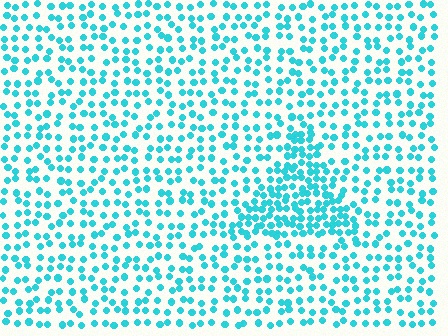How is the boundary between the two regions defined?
The boundary is defined by a change in element density (approximately 2.1x ratio). All elements are the same color, size, and shape.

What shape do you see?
I see a triangle.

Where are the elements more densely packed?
The elements are more densely packed inside the triangle boundary.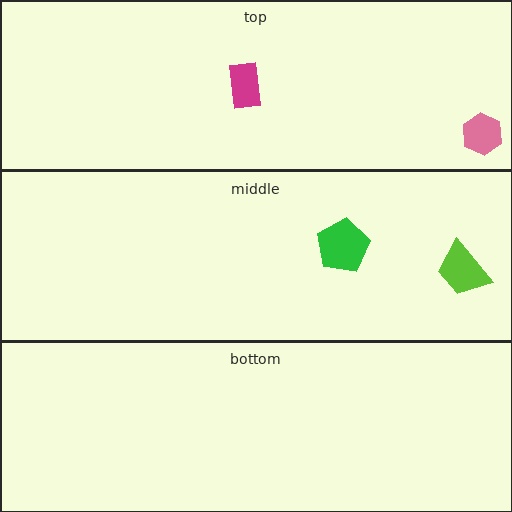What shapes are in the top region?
The pink hexagon, the magenta rectangle.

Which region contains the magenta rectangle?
The top region.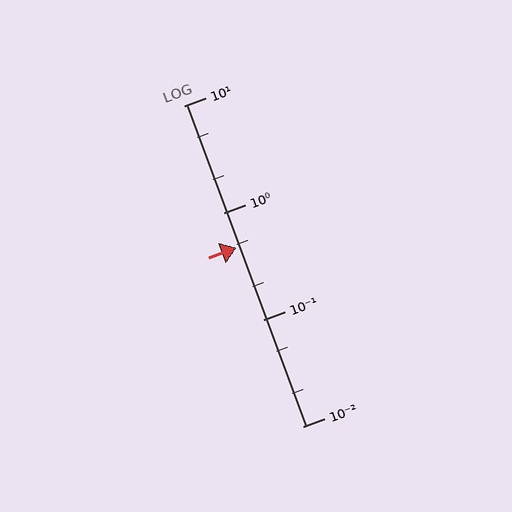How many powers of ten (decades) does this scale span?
The scale spans 3 decades, from 0.01 to 10.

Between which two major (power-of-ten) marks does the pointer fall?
The pointer is between 0.1 and 1.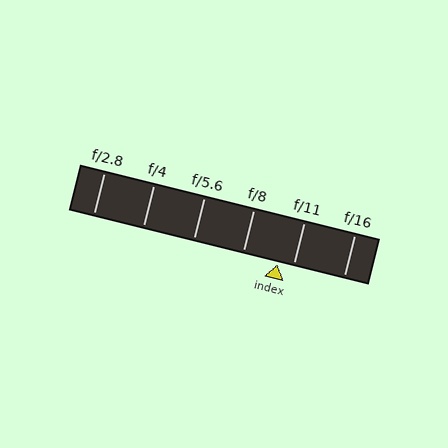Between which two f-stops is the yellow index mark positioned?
The index mark is between f/8 and f/11.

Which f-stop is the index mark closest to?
The index mark is closest to f/11.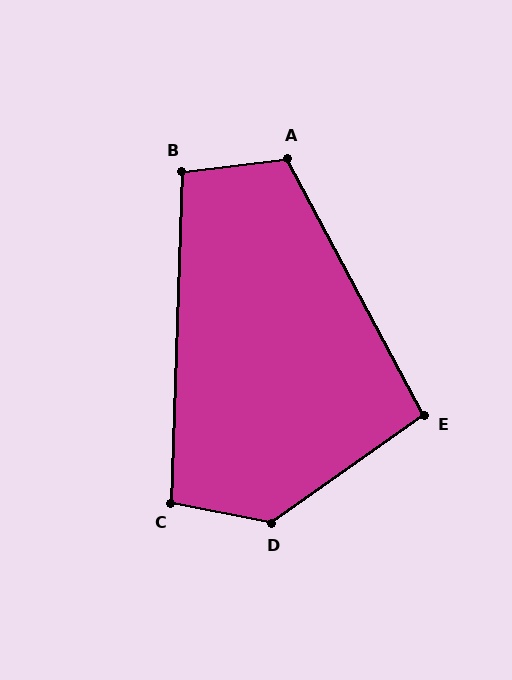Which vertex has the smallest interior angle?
E, at approximately 97 degrees.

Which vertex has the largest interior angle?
D, at approximately 133 degrees.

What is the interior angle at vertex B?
Approximately 99 degrees (obtuse).